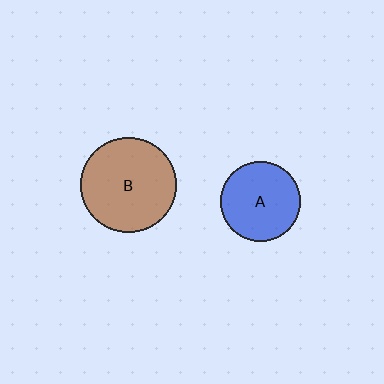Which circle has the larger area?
Circle B (brown).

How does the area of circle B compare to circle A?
Approximately 1.5 times.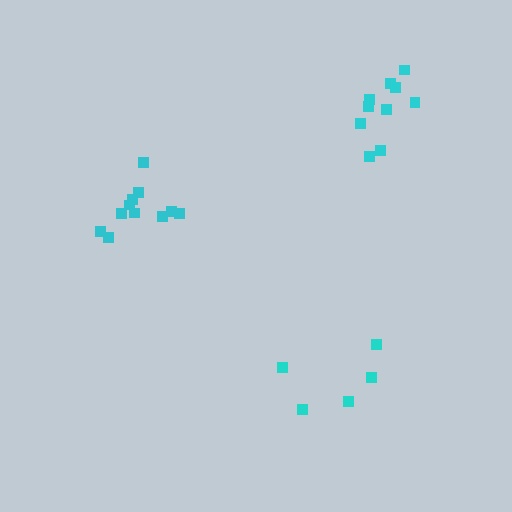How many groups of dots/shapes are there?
There are 3 groups.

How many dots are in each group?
Group 1: 11 dots, Group 2: 5 dots, Group 3: 10 dots (26 total).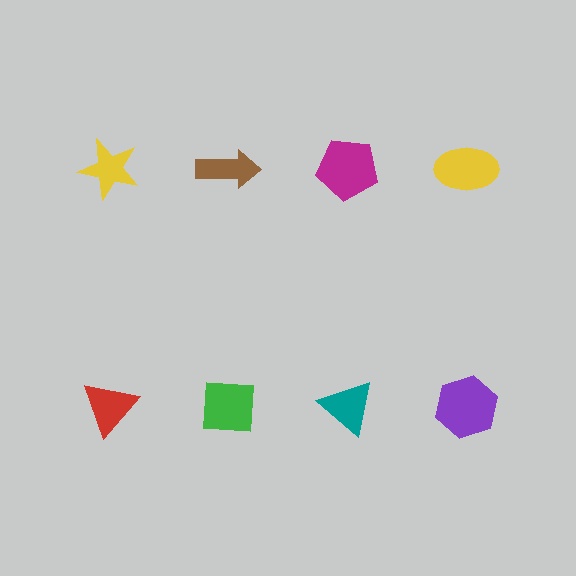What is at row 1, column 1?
A yellow star.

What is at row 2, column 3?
A teal triangle.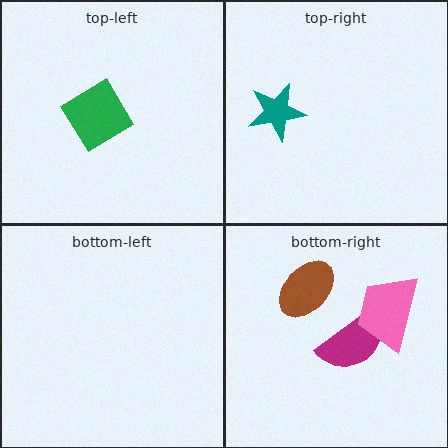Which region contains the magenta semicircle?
The bottom-right region.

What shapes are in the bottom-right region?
The magenta semicircle, the pink trapezoid, the brown ellipse.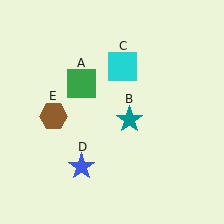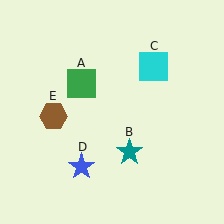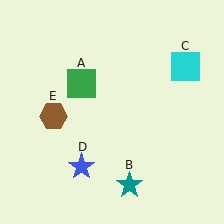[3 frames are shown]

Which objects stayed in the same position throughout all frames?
Green square (object A) and blue star (object D) and brown hexagon (object E) remained stationary.